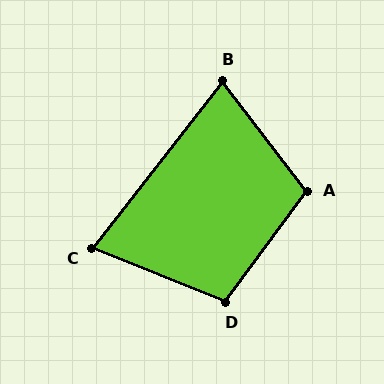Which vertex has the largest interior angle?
A, at approximately 106 degrees.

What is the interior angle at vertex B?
Approximately 75 degrees (acute).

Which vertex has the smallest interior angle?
C, at approximately 74 degrees.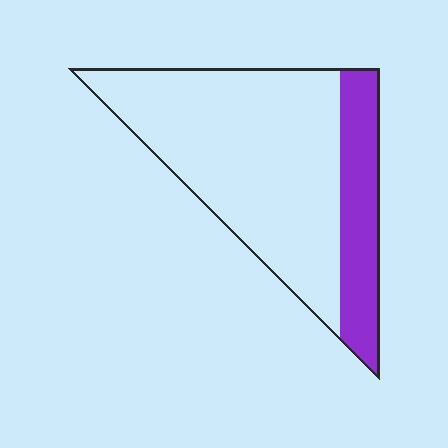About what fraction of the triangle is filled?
About one quarter (1/4).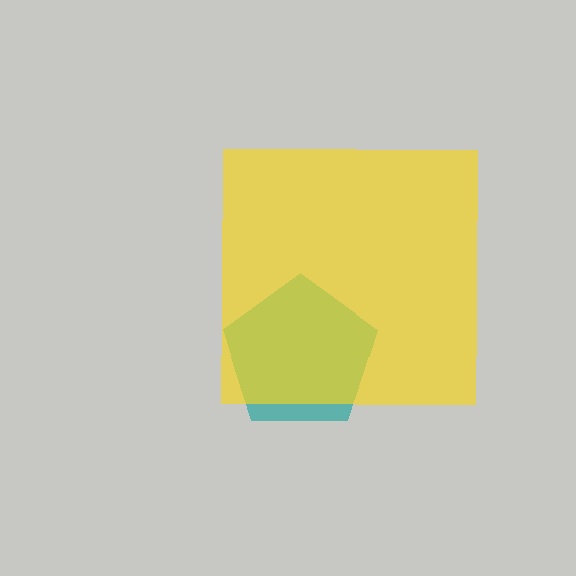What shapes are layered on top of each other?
The layered shapes are: a teal pentagon, a yellow square.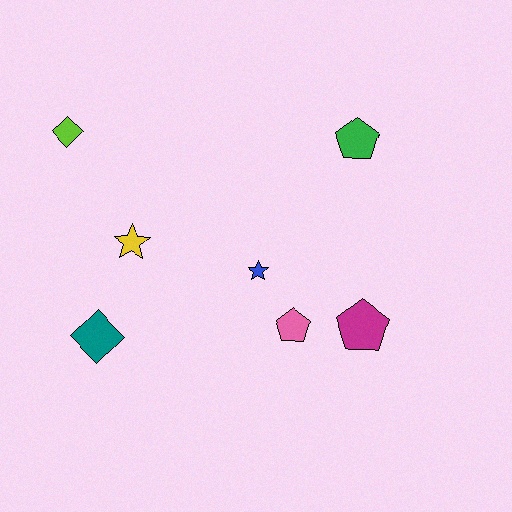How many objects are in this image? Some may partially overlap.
There are 7 objects.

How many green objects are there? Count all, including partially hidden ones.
There is 1 green object.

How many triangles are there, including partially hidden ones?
There are no triangles.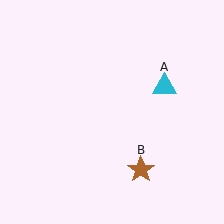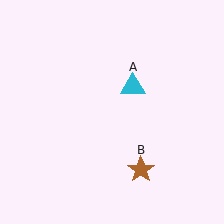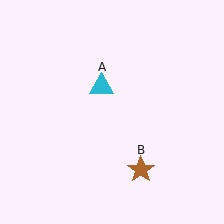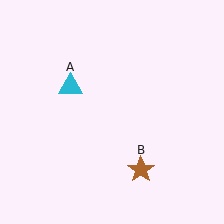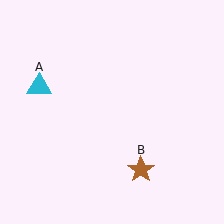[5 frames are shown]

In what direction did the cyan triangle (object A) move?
The cyan triangle (object A) moved left.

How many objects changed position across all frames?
1 object changed position: cyan triangle (object A).